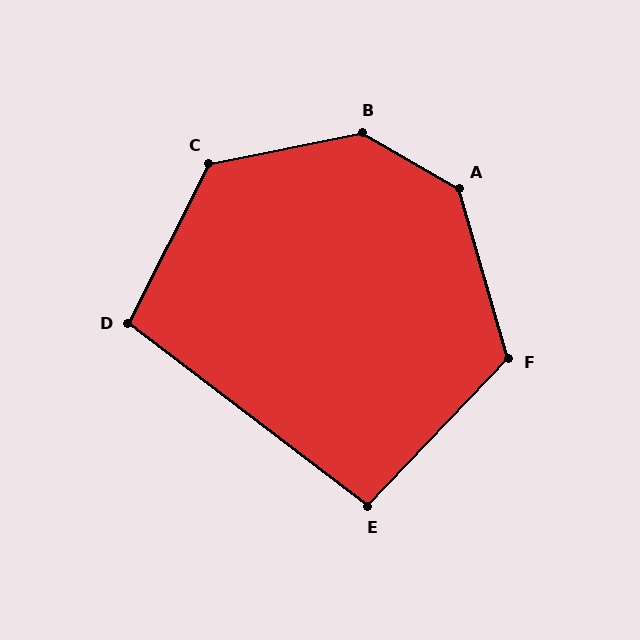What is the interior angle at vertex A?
Approximately 136 degrees (obtuse).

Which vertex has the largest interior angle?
B, at approximately 139 degrees.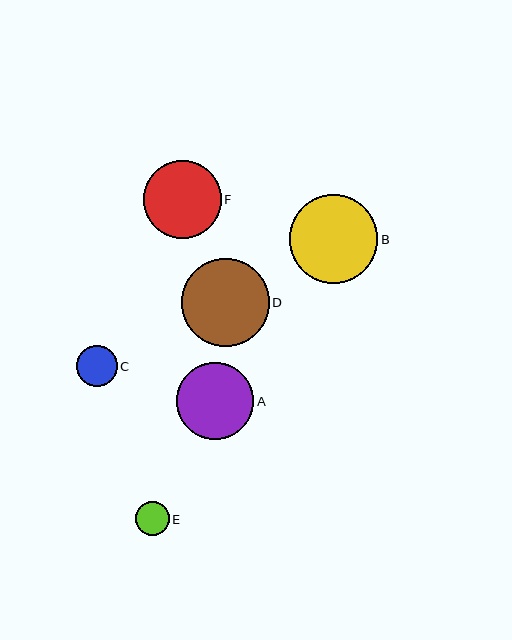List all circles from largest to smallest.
From largest to smallest: B, D, F, A, C, E.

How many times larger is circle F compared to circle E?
Circle F is approximately 2.3 times the size of circle E.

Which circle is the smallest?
Circle E is the smallest with a size of approximately 34 pixels.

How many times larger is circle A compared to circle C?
Circle A is approximately 1.9 times the size of circle C.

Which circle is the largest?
Circle B is the largest with a size of approximately 88 pixels.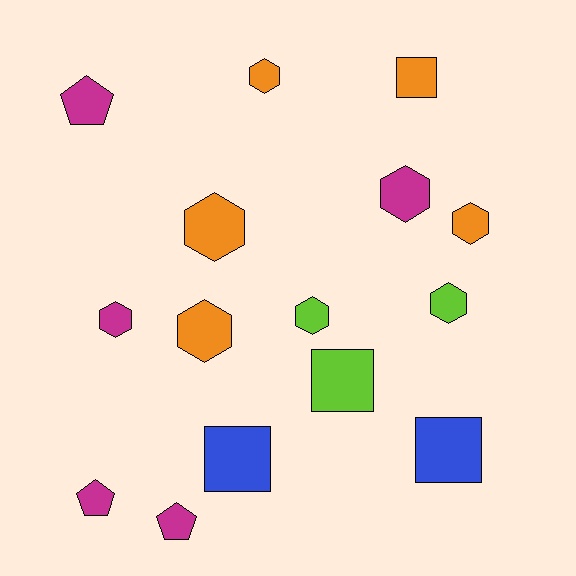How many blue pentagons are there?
There are no blue pentagons.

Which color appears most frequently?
Orange, with 5 objects.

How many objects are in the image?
There are 15 objects.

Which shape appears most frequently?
Hexagon, with 8 objects.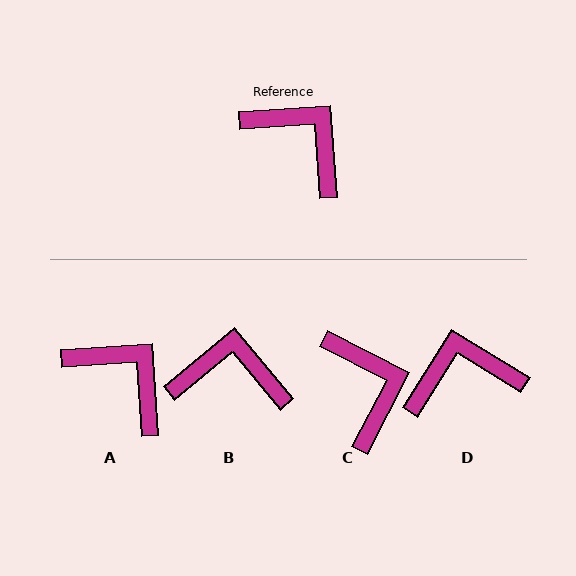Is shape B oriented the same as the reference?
No, it is off by about 36 degrees.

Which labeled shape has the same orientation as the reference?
A.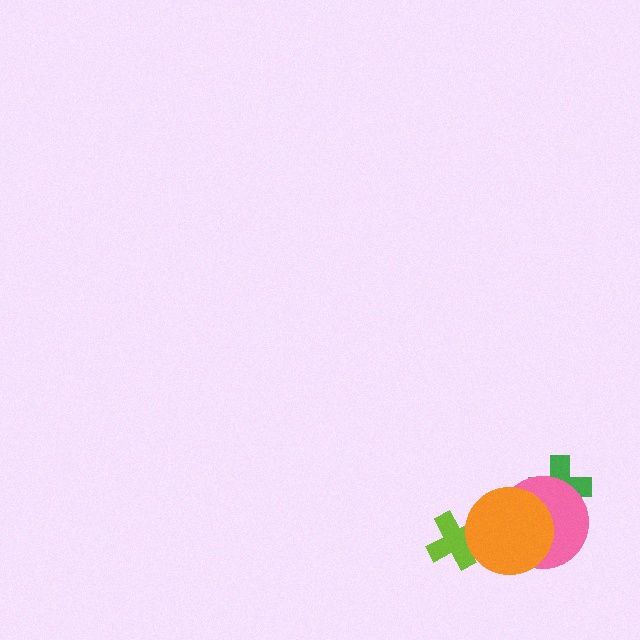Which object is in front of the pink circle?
The orange circle is in front of the pink circle.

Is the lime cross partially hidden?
Yes, it is partially covered by another shape.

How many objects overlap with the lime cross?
1 object overlaps with the lime cross.